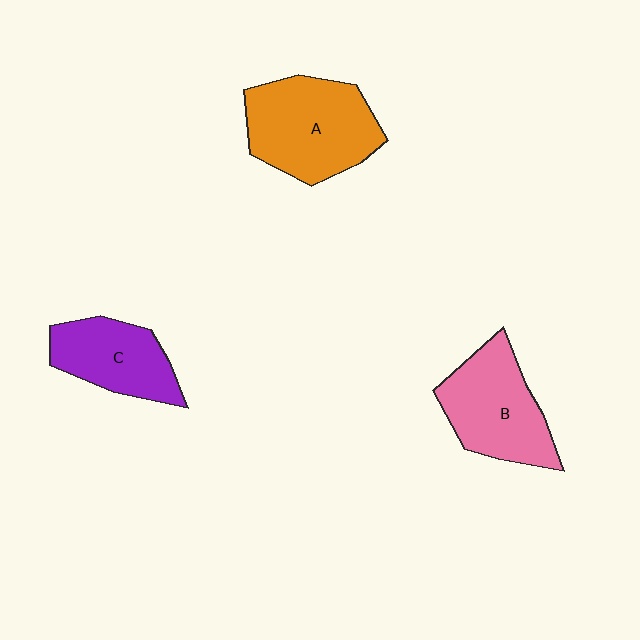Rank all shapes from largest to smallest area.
From largest to smallest: A (orange), B (pink), C (purple).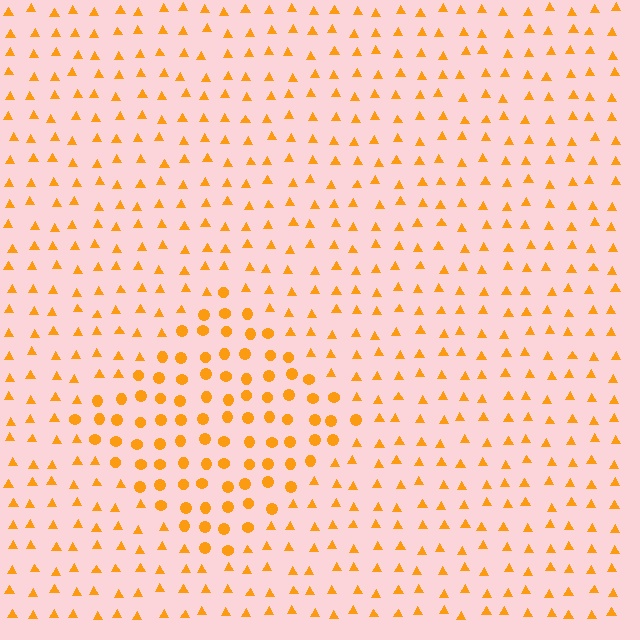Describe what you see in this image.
The image is filled with small orange elements arranged in a uniform grid. A diamond-shaped region contains circles, while the surrounding area contains triangles. The boundary is defined purely by the change in element shape.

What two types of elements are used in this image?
The image uses circles inside the diamond region and triangles outside it.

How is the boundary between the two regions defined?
The boundary is defined by a change in element shape: circles inside vs. triangles outside. All elements share the same color and spacing.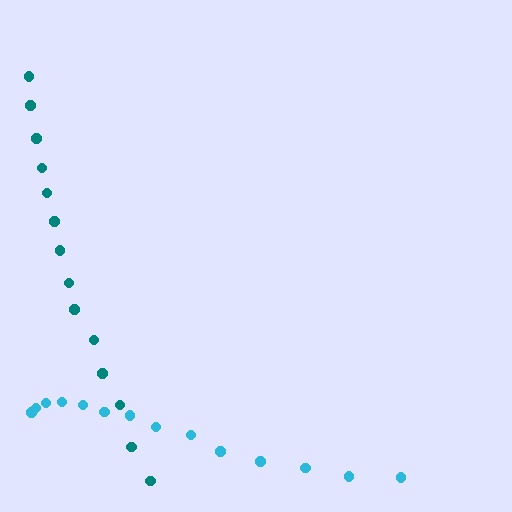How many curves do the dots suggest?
There are 2 distinct paths.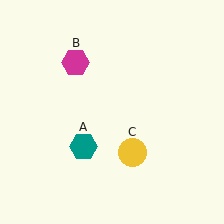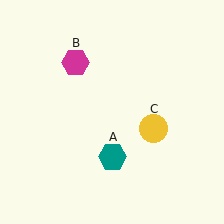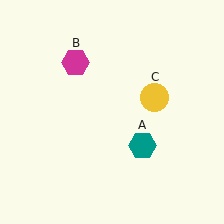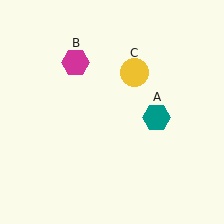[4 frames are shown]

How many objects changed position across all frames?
2 objects changed position: teal hexagon (object A), yellow circle (object C).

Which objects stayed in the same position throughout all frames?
Magenta hexagon (object B) remained stationary.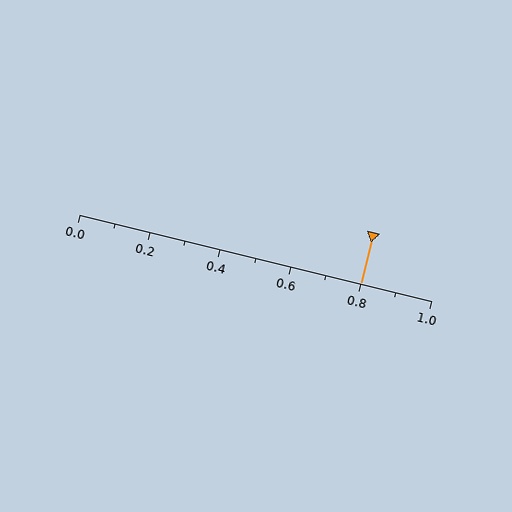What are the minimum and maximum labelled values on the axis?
The axis runs from 0.0 to 1.0.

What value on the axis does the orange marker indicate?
The marker indicates approximately 0.8.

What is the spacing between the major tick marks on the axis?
The major ticks are spaced 0.2 apart.